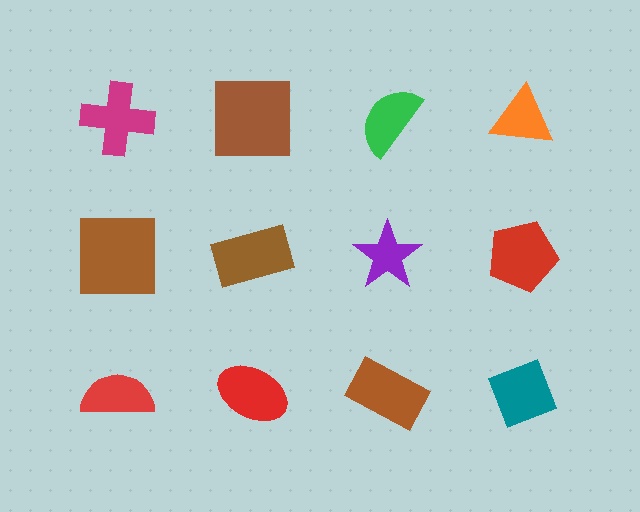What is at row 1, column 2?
A brown square.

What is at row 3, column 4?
A teal diamond.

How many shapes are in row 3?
4 shapes.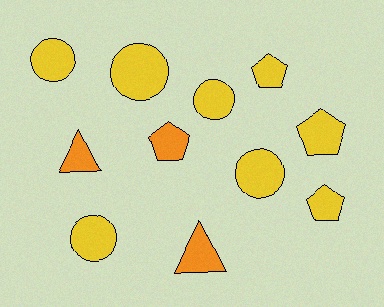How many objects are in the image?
There are 11 objects.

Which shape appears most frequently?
Circle, with 5 objects.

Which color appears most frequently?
Yellow, with 8 objects.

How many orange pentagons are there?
There is 1 orange pentagon.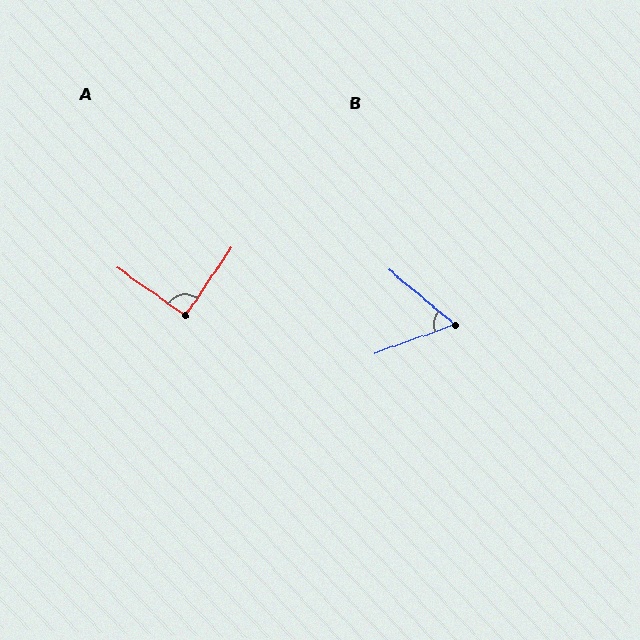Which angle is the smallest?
B, at approximately 59 degrees.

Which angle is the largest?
A, at approximately 89 degrees.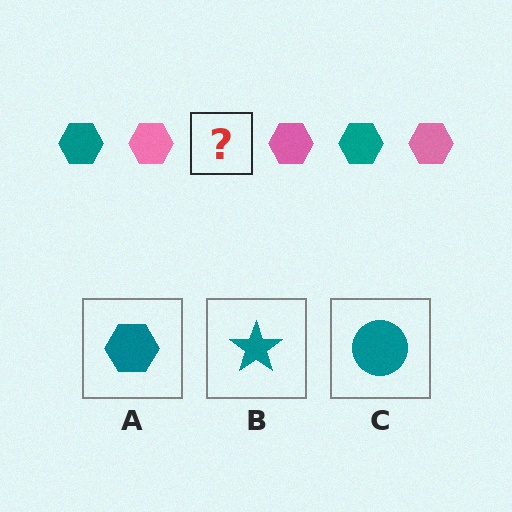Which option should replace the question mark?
Option A.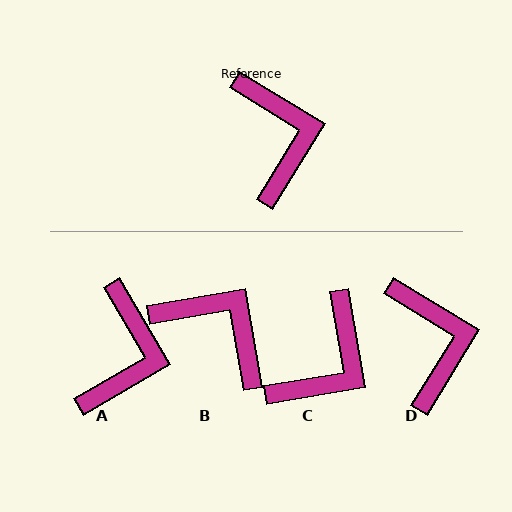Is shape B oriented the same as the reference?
No, it is off by about 41 degrees.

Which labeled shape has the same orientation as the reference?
D.